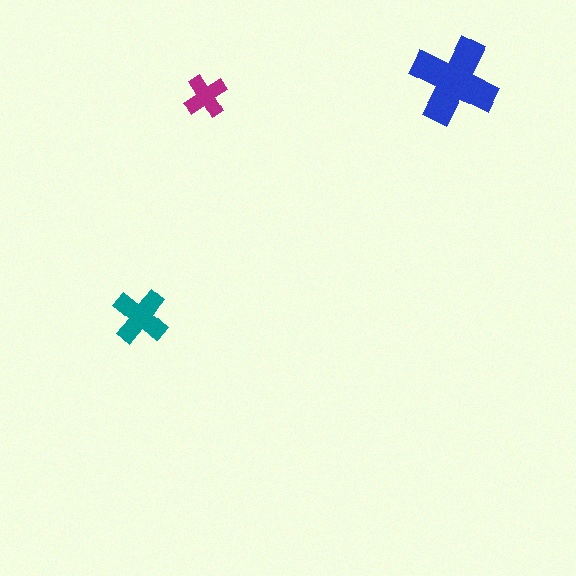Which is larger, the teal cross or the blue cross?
The blue one.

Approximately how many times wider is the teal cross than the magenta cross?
About 1.5 times wider.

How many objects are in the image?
There are 3 objects in the image.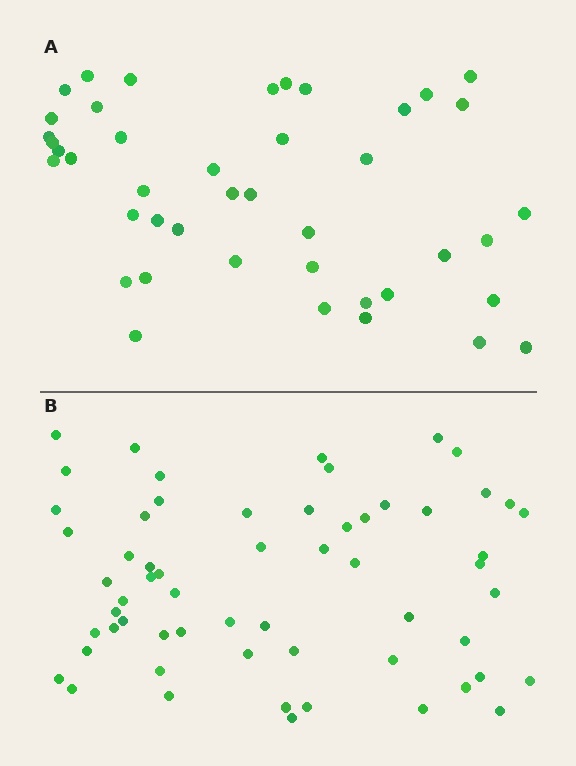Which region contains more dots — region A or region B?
Region B (the bottom region) has more dots.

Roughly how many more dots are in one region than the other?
Region B has approximately 15 more dots than region A.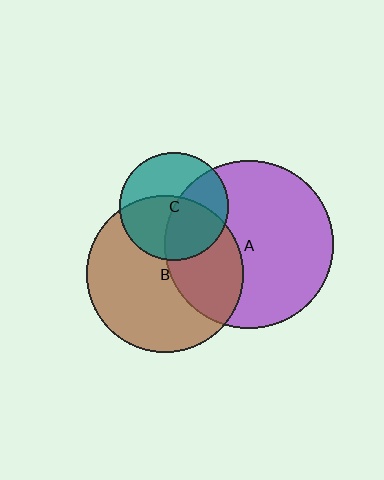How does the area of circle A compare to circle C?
Approximately 2.4 times.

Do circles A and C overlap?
Yes.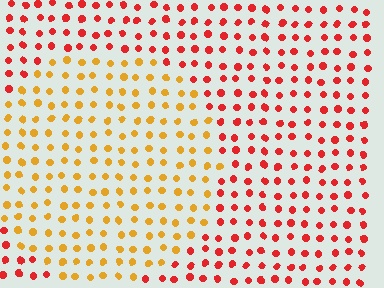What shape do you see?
I see a circle.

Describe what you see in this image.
The image is filled with small red elements in a uniform arrangement. A circle-shaped region is visible where the elements are tinted to a slightly different hue, forming a subtle color boundary.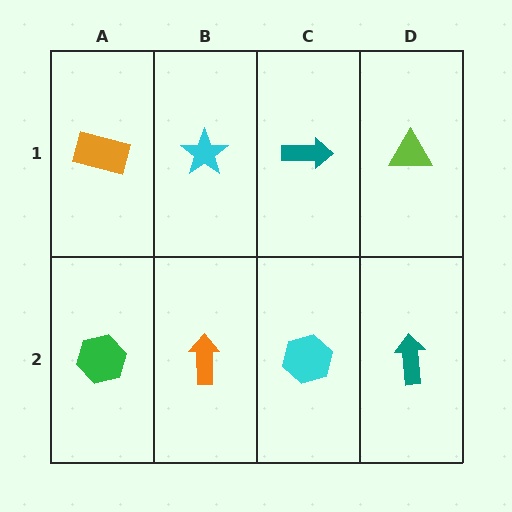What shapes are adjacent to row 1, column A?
A green hexagon (row 2, column A), a cyan star (row 1, column B).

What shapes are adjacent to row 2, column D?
A lime triangle (row 1, column D), a cyan hexagon (row 2, column C).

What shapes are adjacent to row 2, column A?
An orange rectangle (row 1, column A), an orange arrow (row 2, column B).